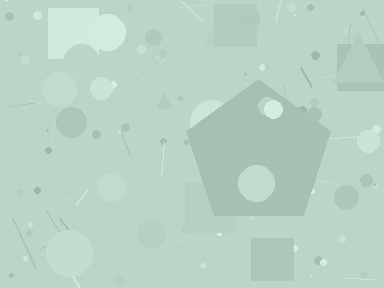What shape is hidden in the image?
A pentagon is hidden in the image.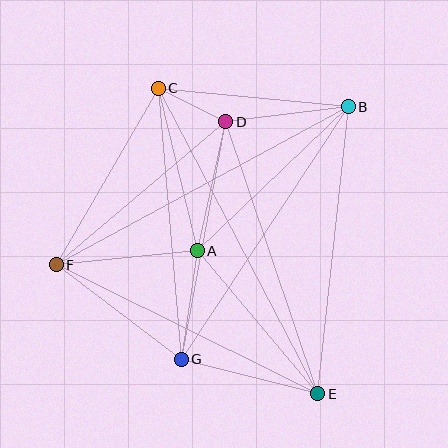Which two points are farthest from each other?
Points C and E are farthest from each other.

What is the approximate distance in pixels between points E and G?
The distance between E and G is approximately 141 pixels.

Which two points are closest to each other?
Points C and D are closest to each other.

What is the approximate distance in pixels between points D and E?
The distance between D and E is approximately 287 pixels.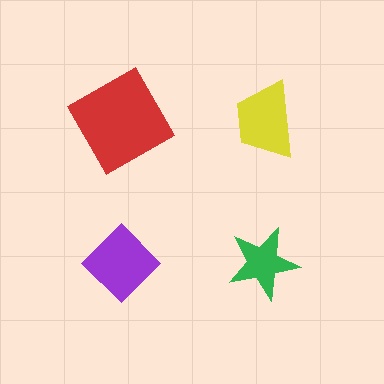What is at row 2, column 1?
A purple diamond.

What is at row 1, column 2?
A yellow trapezoid.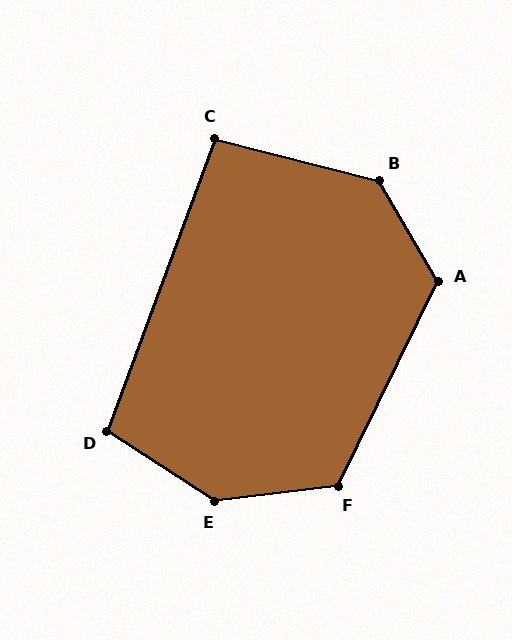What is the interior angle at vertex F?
Approximately 123 degrees (obtuse).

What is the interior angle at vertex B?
Approximately 135 degrees (obtuse).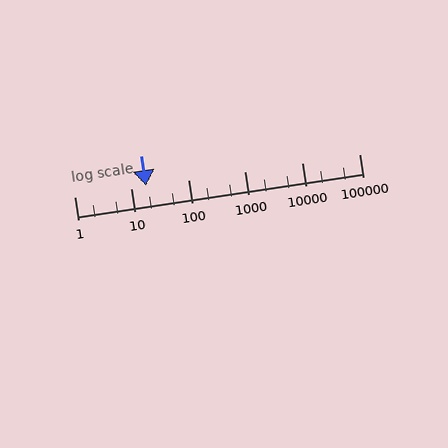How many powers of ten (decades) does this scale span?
The scale spans 5 decades, from 1 to 100000.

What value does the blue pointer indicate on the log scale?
The pointer indicates approximately 18.